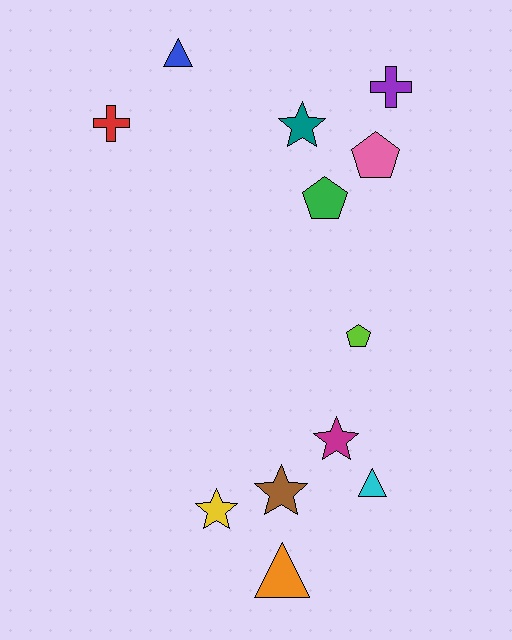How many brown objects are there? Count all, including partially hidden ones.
There is 1 brown object.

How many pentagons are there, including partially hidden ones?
There are 3 pentagons.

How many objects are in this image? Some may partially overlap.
There are 12 objects.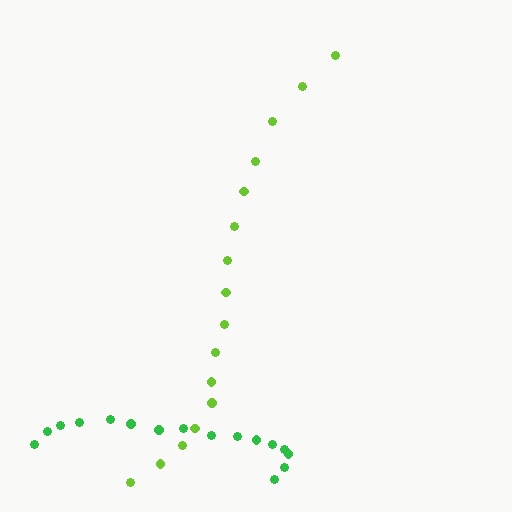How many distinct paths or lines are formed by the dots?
There are 2 distinct paths.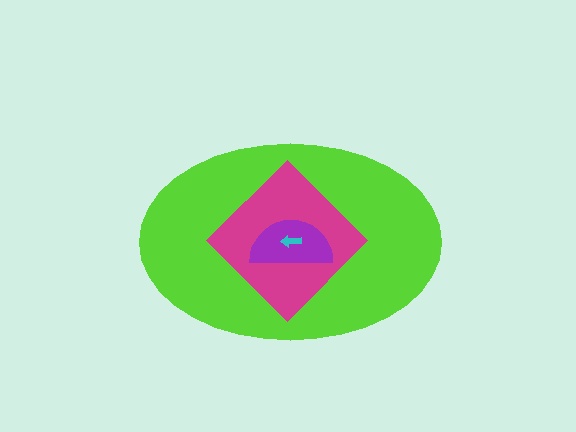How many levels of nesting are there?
4.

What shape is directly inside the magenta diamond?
The purple semicircle.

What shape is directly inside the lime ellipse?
The magenta diamond.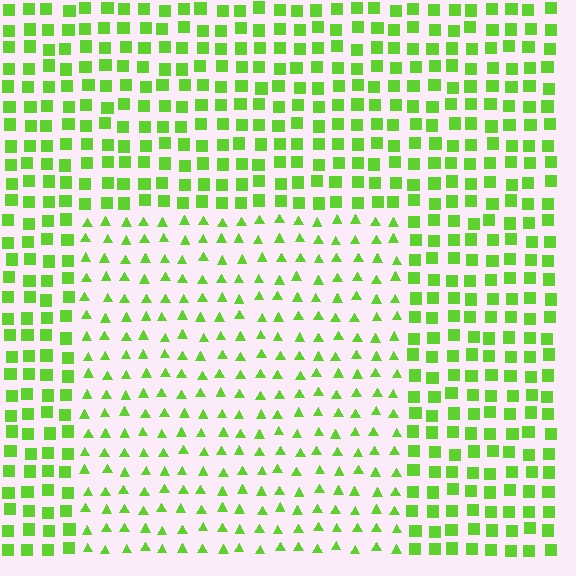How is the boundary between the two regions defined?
The boundary is defined by a change in element shape: triangles inside vs. squares outside. All elements share the same color and spacing.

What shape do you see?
I see a rectangle.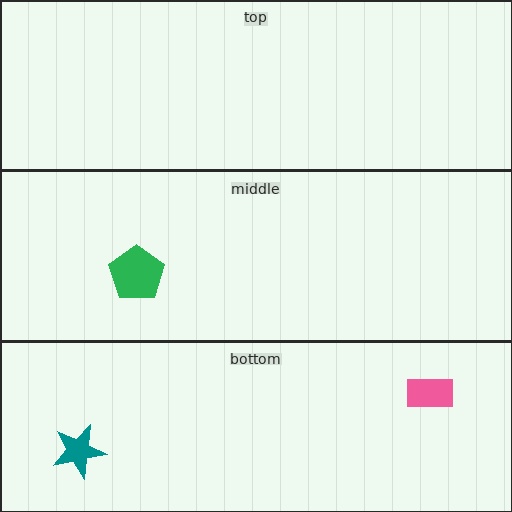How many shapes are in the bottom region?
2.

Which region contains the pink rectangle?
The bottom region.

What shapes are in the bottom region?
The teal star, the pink rectangle.